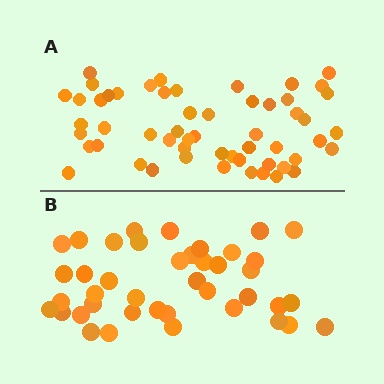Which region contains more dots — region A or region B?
Region A (the top region) has more dots.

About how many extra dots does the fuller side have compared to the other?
Region A has approximately 15 more dots than region B.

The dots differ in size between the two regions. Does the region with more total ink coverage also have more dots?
No. Region B has more total ink coverage because its dots are larger, but region A actually contains more individual dots. Total area can be misleading — the number of items is what matters here.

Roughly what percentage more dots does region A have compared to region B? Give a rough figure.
About 35% more.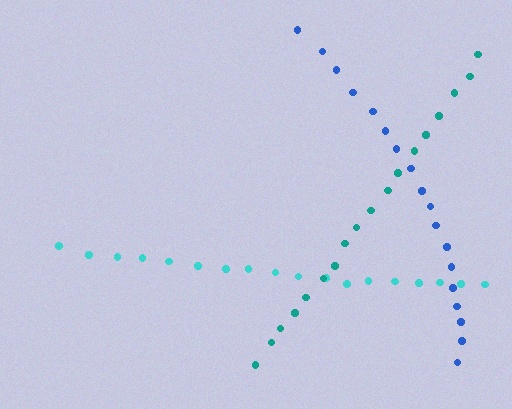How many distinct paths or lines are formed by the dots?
There are 3 distinct paths.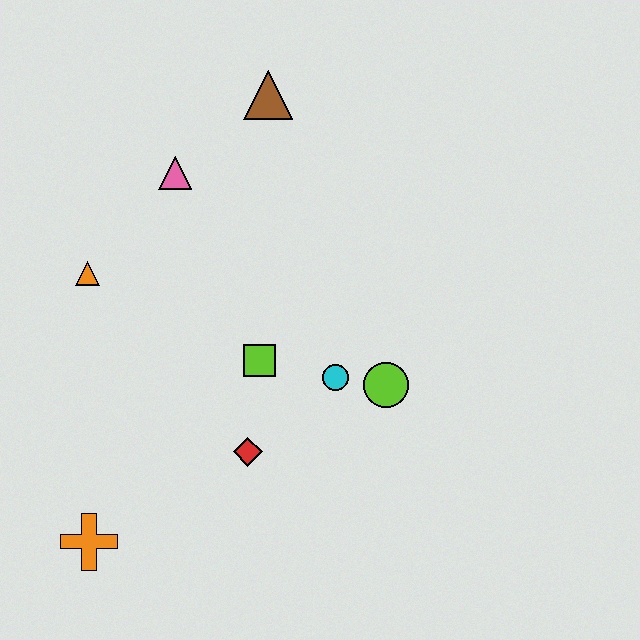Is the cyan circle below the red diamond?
No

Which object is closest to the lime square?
The cyan circle is closest to the lime square.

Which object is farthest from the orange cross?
The brown triangle is farthest from the orange cross.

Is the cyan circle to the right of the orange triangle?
Yes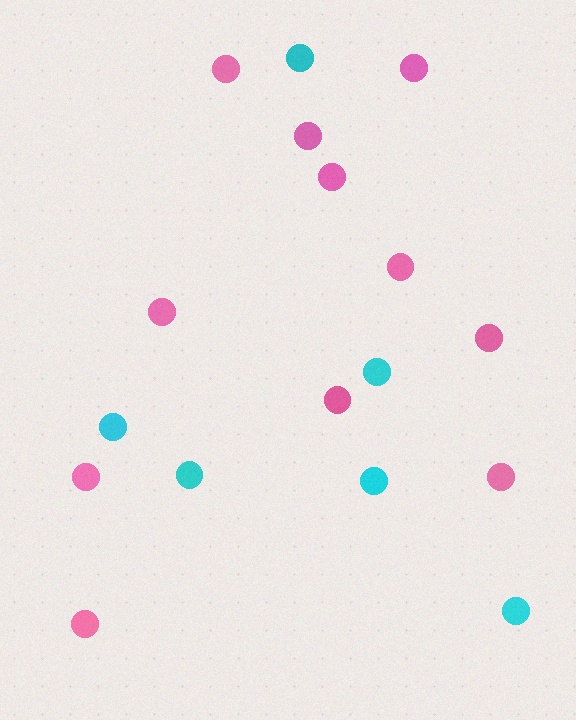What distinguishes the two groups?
There are 2 groups: one group of cyan circles (6) and one group of pink circles (11).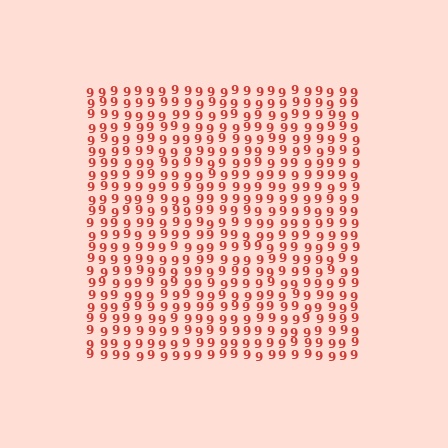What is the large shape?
The large shape is a square.